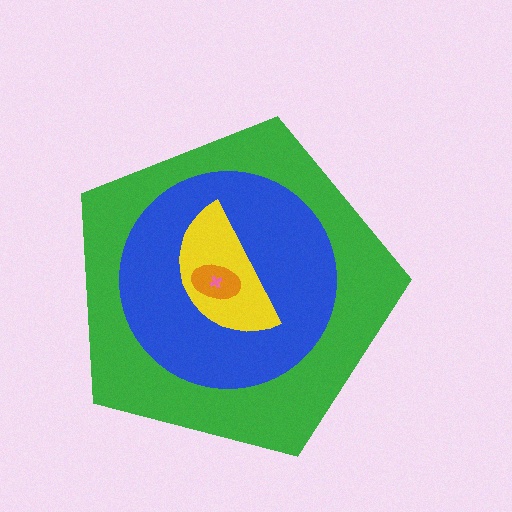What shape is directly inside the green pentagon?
The blue circle.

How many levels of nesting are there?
5.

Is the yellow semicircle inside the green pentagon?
Yes.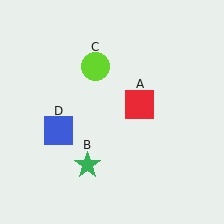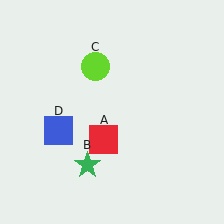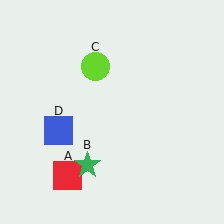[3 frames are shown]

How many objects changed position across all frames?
1 object changed position: red square (object A).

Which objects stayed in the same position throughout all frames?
Green star (object B) and lime circle (object C) and blue square (object D) remained stationary.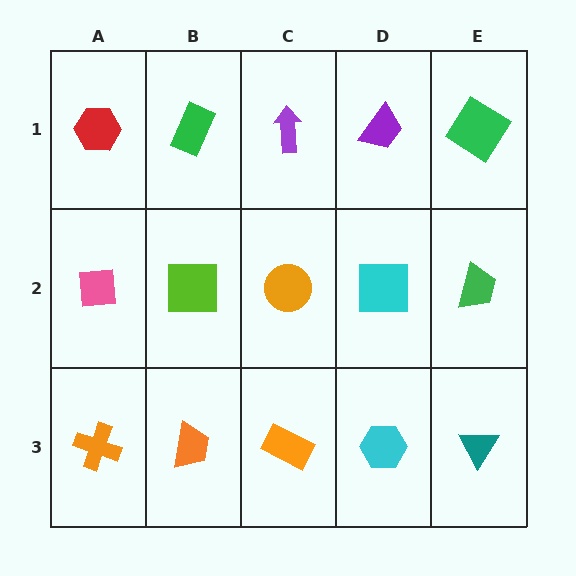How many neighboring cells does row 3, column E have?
2.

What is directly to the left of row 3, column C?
An orange trapezoid.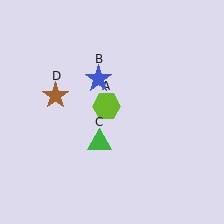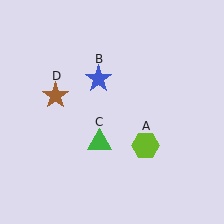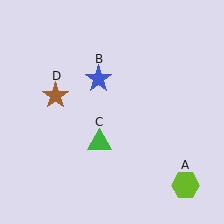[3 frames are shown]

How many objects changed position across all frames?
1 object changed position: lime hexagon (object A).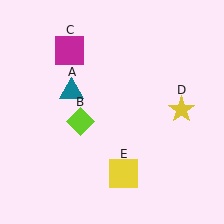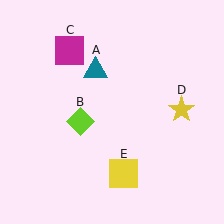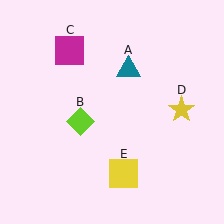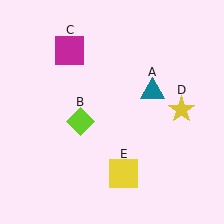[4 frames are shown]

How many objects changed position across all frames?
1 object changed position: teal triangle (object A).